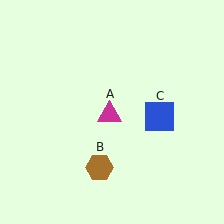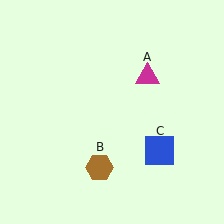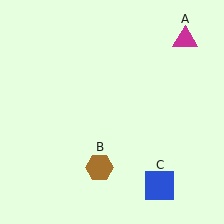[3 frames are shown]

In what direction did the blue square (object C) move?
The blue square (object C) moved down.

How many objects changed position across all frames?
2 objects changed position: magenta triangle (object A), blue square (object C).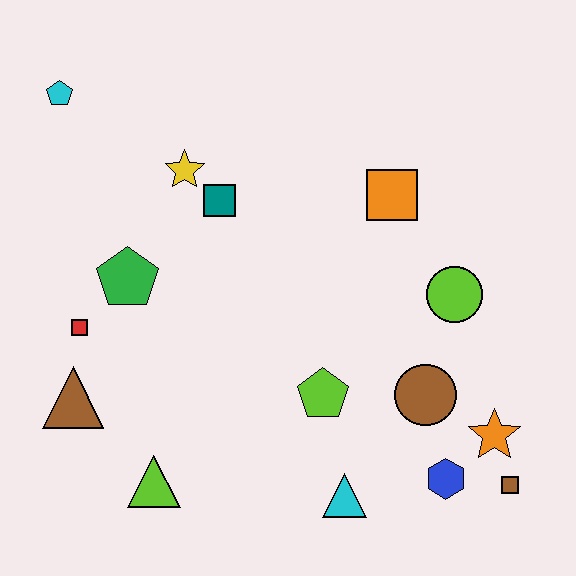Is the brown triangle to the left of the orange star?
Yes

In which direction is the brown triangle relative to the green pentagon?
The brown triangle is below the green pentagon.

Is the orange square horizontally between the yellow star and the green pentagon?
No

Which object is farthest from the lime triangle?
The cyan pentagon is farthest from the lime triangle.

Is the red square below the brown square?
No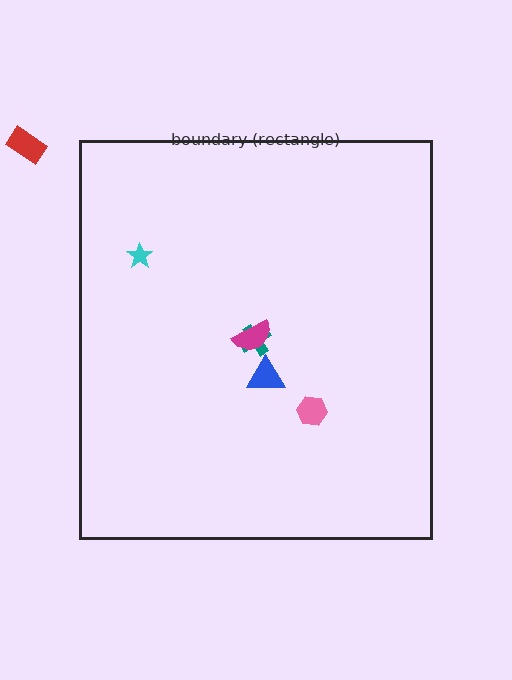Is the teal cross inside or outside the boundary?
Inside.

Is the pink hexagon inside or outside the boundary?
Inside.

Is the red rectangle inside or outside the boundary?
Outside.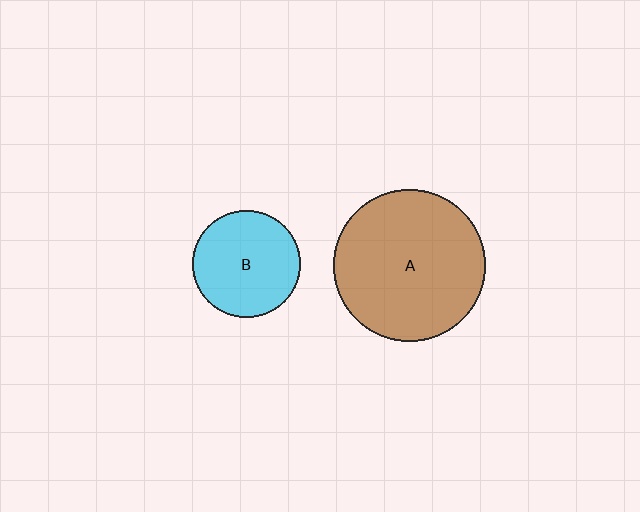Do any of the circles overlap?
No, none of the circles overlap.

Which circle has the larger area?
Circle A (brown).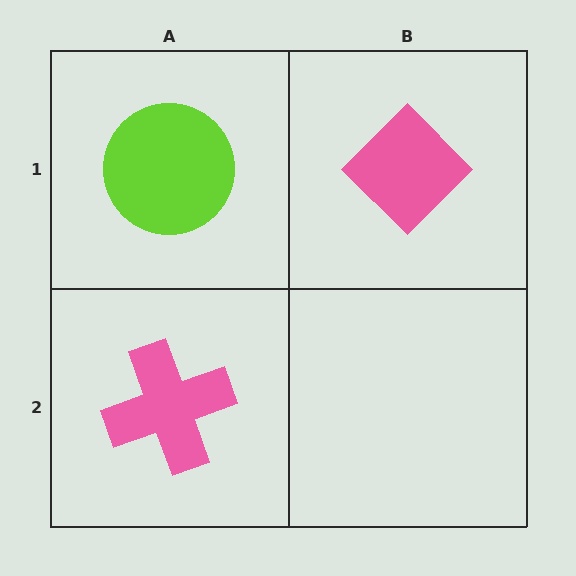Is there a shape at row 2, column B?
No, that cell is empty.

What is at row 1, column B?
A pink diamond.